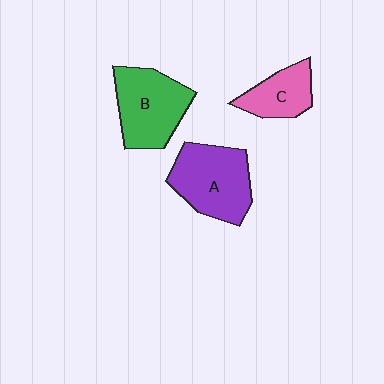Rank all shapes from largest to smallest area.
From largest to smallest: A (purple), B (green), C (pink).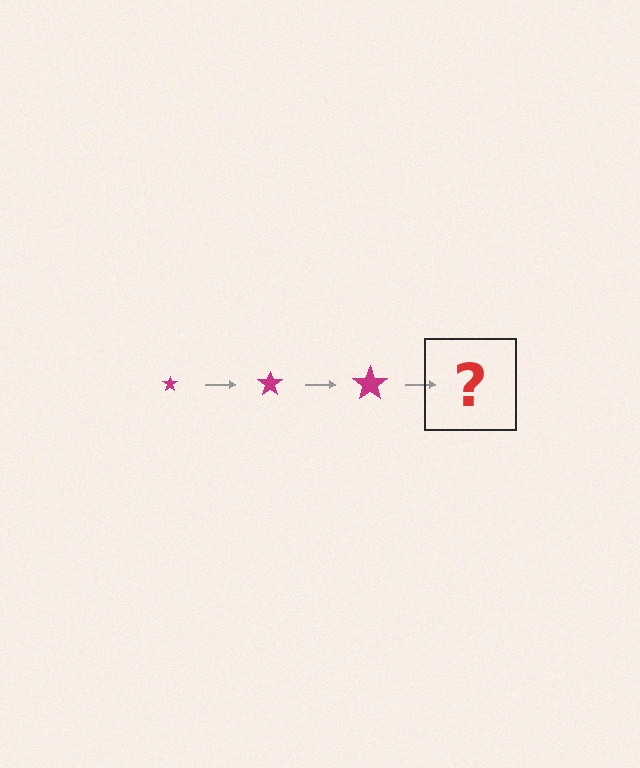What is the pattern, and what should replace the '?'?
The pattern is that the star gets progressively larger each step. The '?' should be a magenta star, larger than the previous one.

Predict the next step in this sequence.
The next step is a magenta star, larger than the previous one.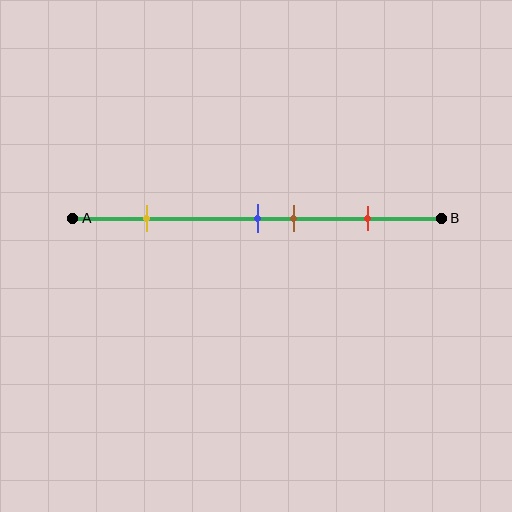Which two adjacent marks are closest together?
The blue and brown marks are the closest adjacent pair.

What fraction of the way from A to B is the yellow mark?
The yellow mark is approximately 20% (0.2) of the way from A to B.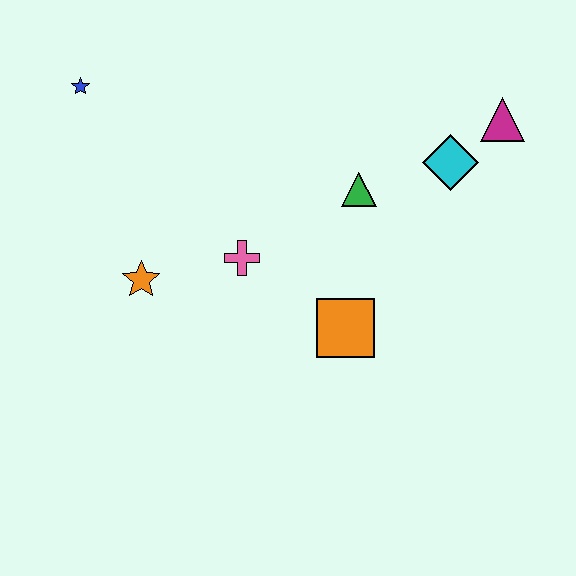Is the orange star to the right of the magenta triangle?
No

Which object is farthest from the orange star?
The magenta triangle is farthest from the orange star.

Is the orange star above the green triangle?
No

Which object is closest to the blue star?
The orange star is closest to the blue star.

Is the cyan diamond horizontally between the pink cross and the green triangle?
No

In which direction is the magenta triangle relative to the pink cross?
The magenta triangle is to the right of the pink cross.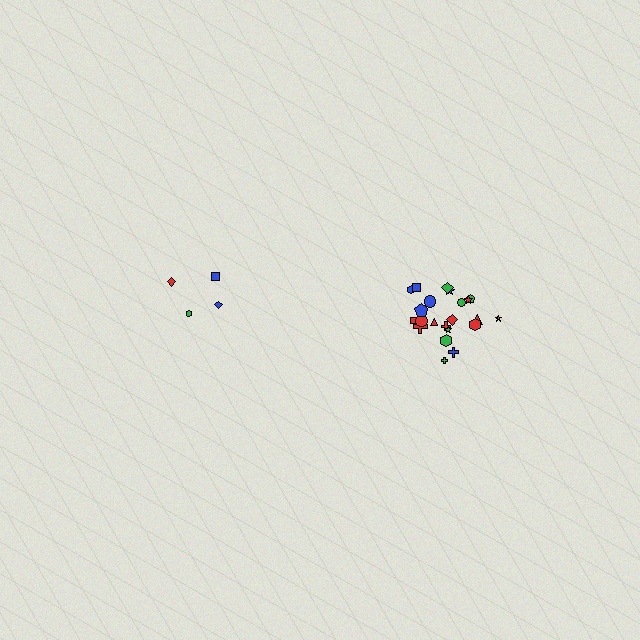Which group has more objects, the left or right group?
The right group.